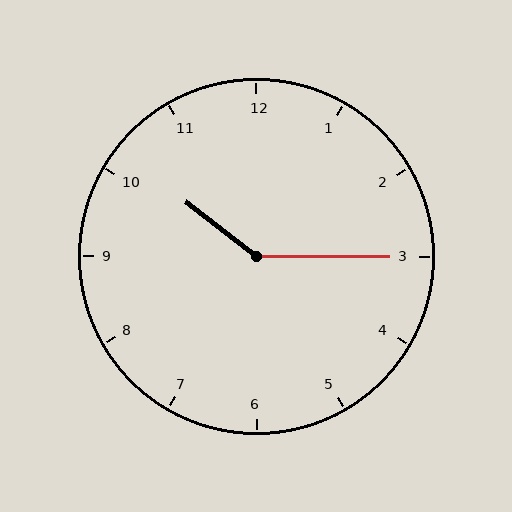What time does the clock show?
10:15.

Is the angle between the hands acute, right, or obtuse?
It is obtuse.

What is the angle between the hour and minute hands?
Approximately 142 degrees.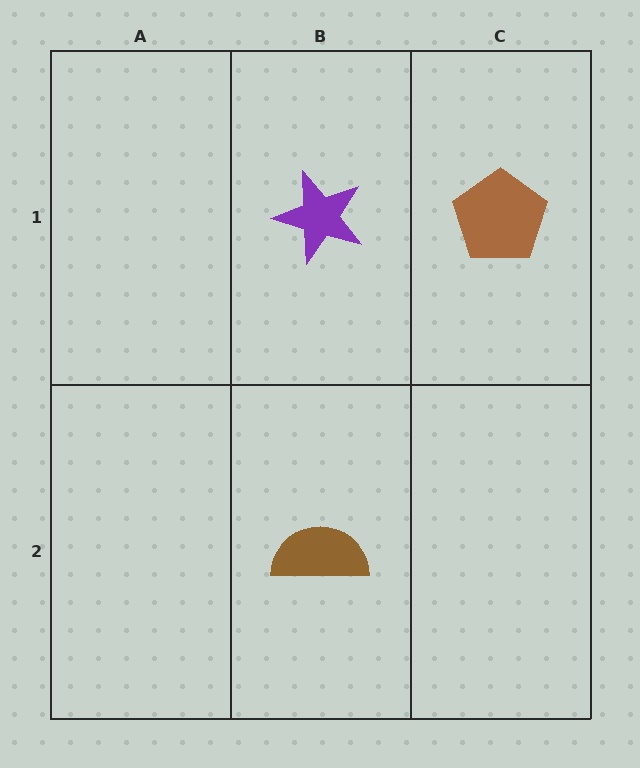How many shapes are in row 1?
2 shapes.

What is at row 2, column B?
A brown semicircle.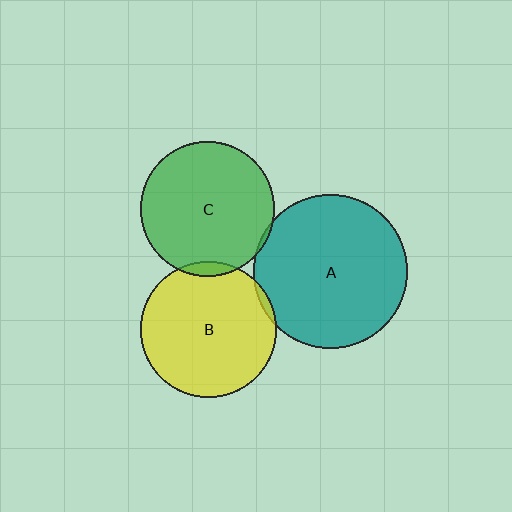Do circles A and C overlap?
Yes.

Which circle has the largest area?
Circle A (teal).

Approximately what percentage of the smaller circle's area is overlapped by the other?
Approximately 5%.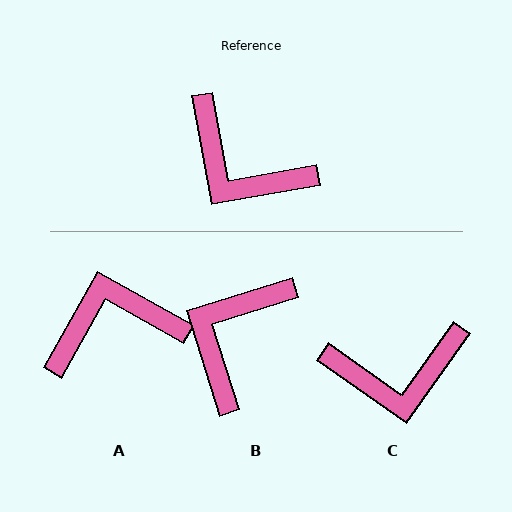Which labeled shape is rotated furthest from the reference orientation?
A, about 129 degrees away.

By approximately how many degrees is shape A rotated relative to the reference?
Approximately 129 degrees clockwise.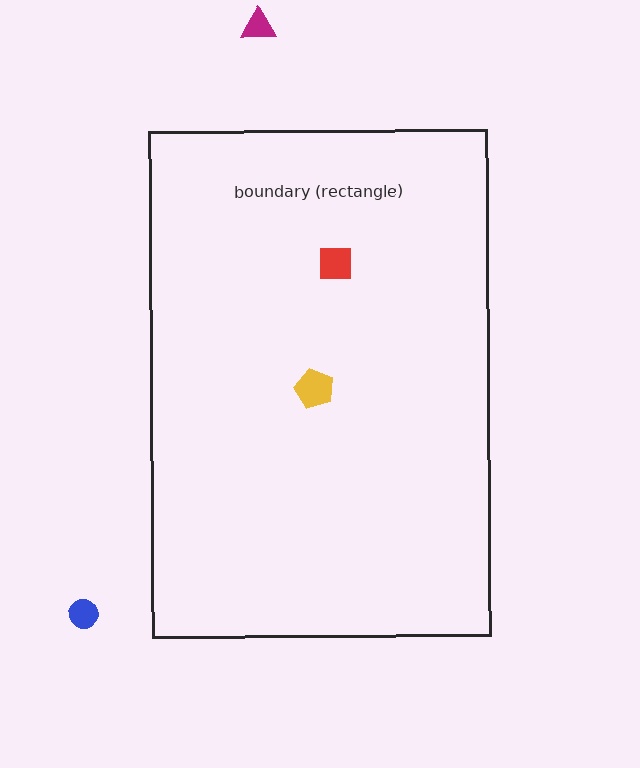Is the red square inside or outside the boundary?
Inside.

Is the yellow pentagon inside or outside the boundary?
Inside.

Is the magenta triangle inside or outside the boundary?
Outside.